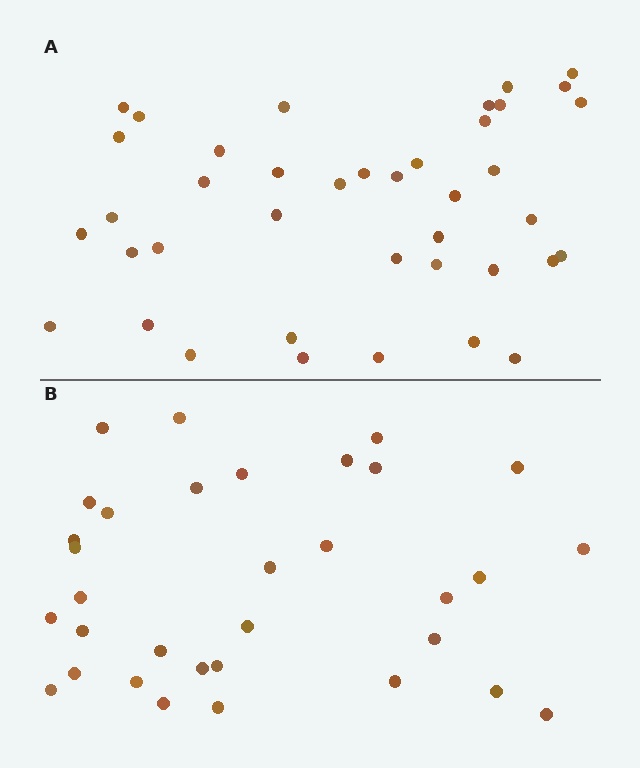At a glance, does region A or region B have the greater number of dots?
Region A (the top region) has more dots.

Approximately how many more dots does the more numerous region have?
Region A has roughly 8 or so more dots than region B.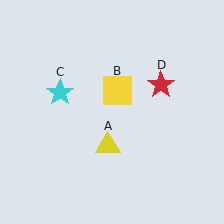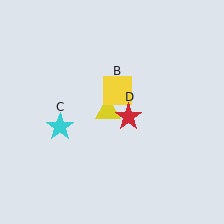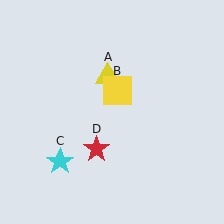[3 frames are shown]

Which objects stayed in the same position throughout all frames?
Yellow square (object B) remained stationary.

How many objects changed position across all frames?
3 objects changed position: yellow triangle (object A), cyan star (object C), red star (object D).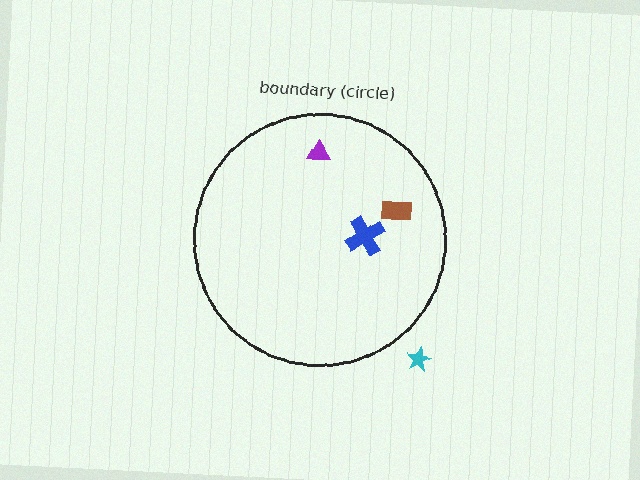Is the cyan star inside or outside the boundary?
Outside.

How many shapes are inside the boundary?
3 inside, 1 outside.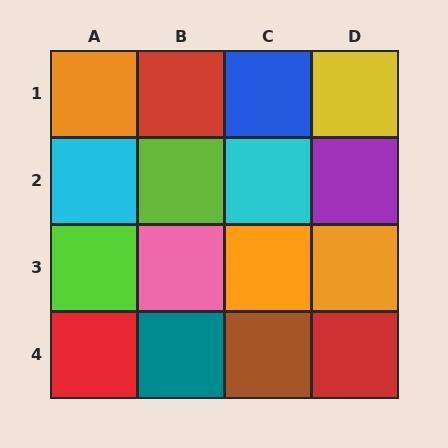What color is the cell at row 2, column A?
Cyan.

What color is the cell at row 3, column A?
Lime.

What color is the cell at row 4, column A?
Red.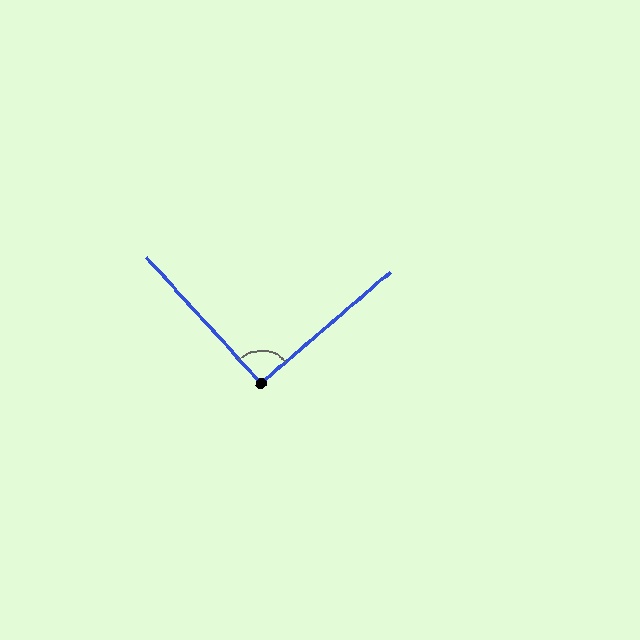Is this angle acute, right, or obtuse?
It is approximately a right angle.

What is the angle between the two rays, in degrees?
Approximately 92 degrees.